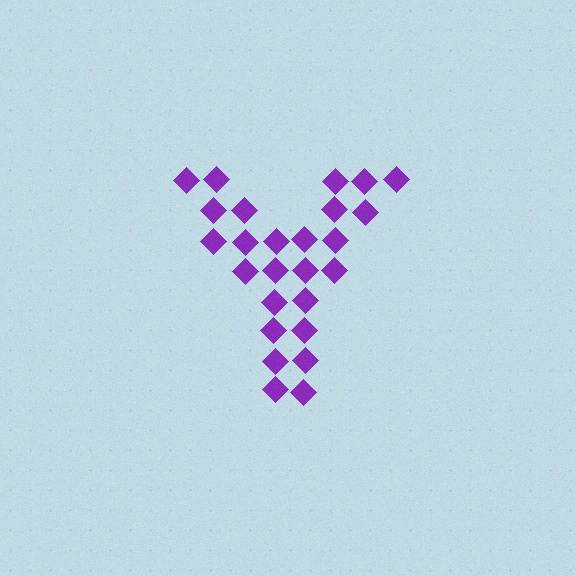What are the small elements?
The small elements are diamonds.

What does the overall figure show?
The overall figure shows the letter Y.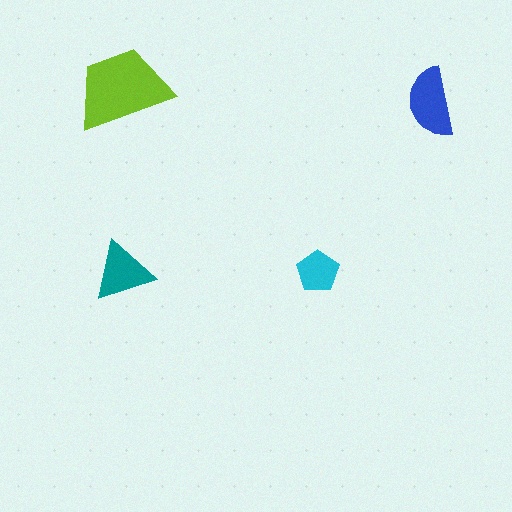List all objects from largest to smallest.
The lime trapezoid, the blue semicircle, the teal triangle, the cyan pentagon.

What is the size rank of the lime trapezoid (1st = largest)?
1st.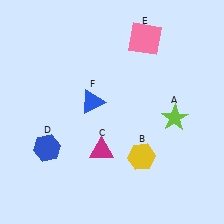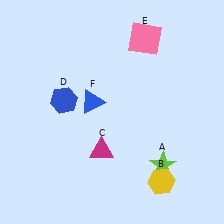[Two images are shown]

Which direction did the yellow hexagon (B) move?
The yellow hexagon (B) moved down.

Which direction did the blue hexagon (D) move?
The blue hexagon (D) moved up.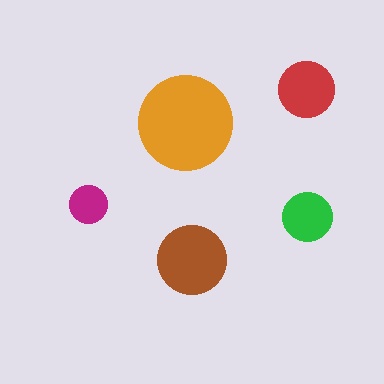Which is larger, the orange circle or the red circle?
The orange one.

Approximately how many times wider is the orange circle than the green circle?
About 2 times wider.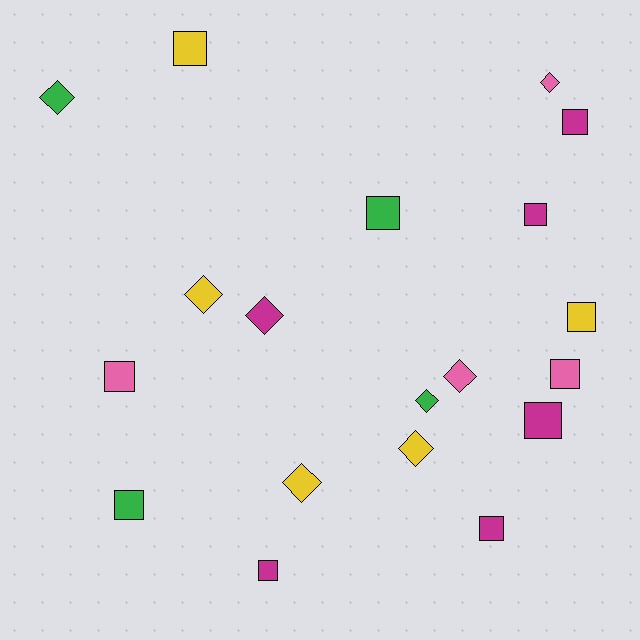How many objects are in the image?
There are 19 objects.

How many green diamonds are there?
There are 2 green diamonds.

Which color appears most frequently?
Magenta, with 6 objects.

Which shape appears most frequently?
Square, with 11 objects.